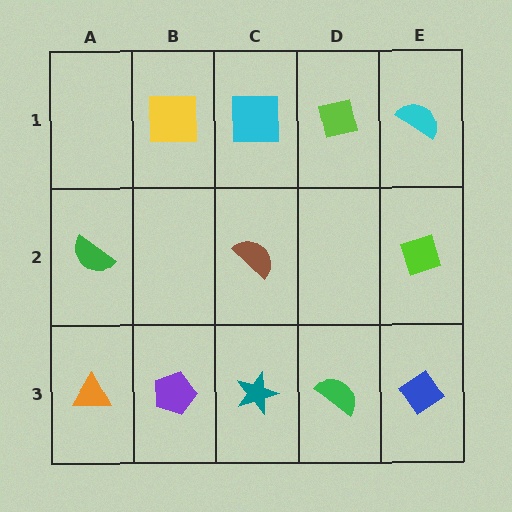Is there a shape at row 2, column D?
No, that cell is empty.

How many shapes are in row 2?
3 shapes.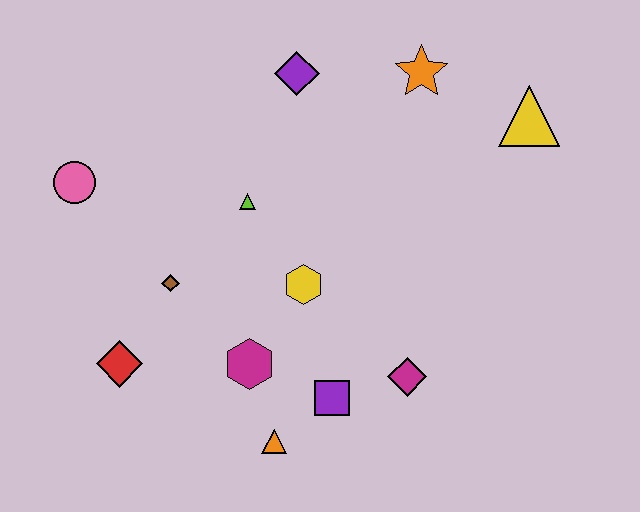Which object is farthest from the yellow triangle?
The red diamond is farthest from the yellow triangle.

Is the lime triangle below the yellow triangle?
Yes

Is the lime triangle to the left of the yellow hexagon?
Yes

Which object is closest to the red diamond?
The brown diamond is closest to the red diamond.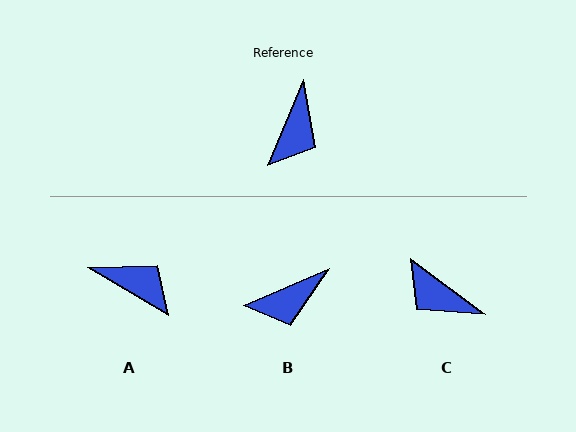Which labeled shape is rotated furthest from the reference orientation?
C, about 104 degrees away.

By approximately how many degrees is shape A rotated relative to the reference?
Approximately 82 degrees counter-clockwise.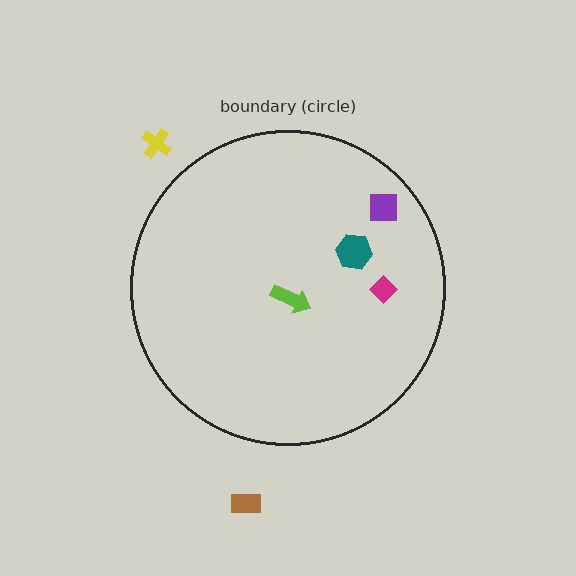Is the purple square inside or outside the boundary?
Inside.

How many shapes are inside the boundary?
4 inside, 2 outside.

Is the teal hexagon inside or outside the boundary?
Inside.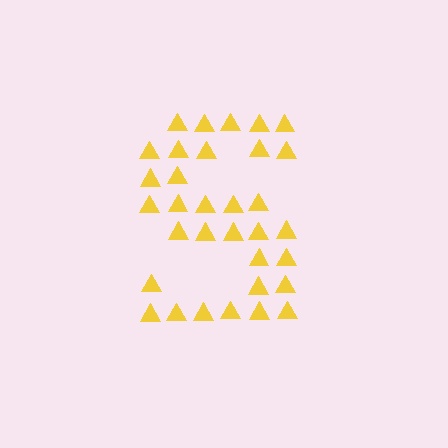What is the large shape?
The large shape is the letter S.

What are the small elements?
The small elements are triangles.